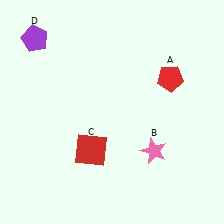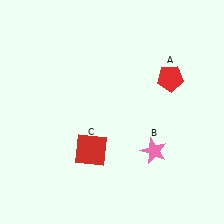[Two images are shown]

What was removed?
The purple pentagon (D) was removed in Image 2.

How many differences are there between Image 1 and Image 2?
There is 1 difference between the two images.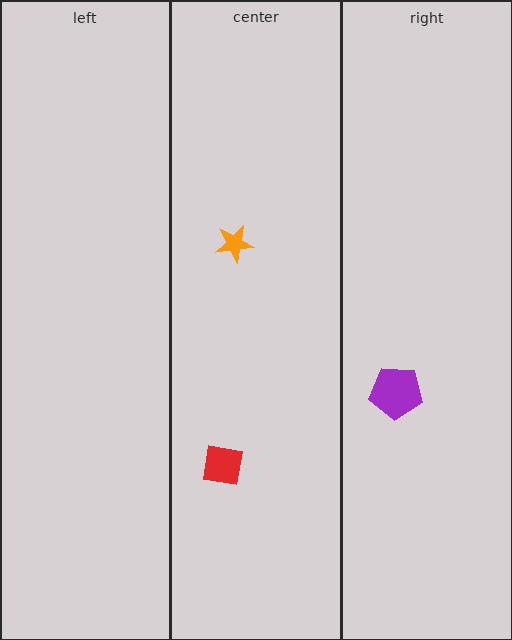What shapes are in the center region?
The red square, the orange star.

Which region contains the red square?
The center region.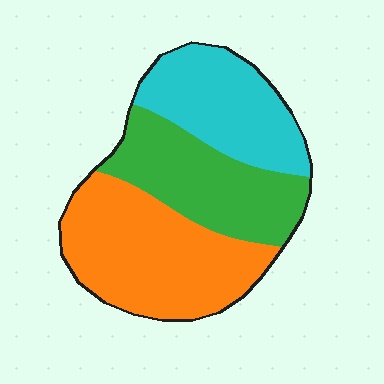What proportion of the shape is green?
Green covers around 30% of the shape.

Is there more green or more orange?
Orange.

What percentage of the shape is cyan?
Cyan covers about 30% of the shape.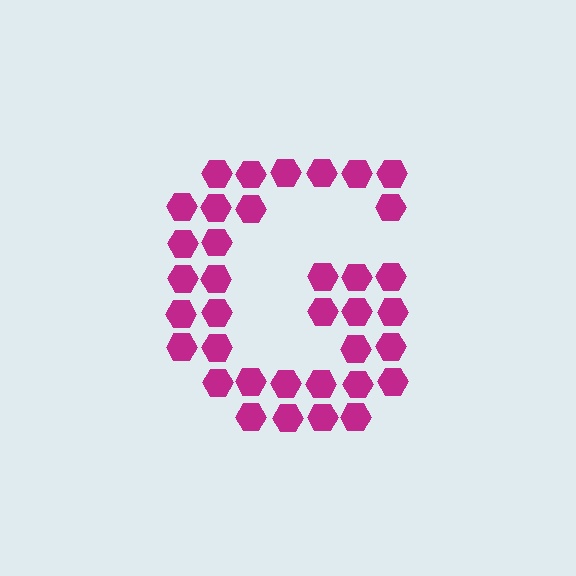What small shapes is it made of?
It is made of small hexagons.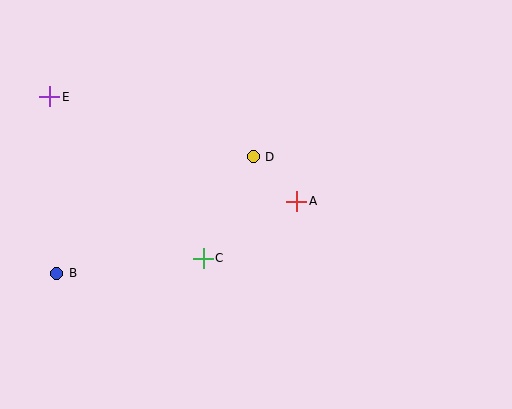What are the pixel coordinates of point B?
Point B is at (57, 273).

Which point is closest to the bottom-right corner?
Point A is closest to the bottom-right corner.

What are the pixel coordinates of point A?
Point A is at (297, 201).